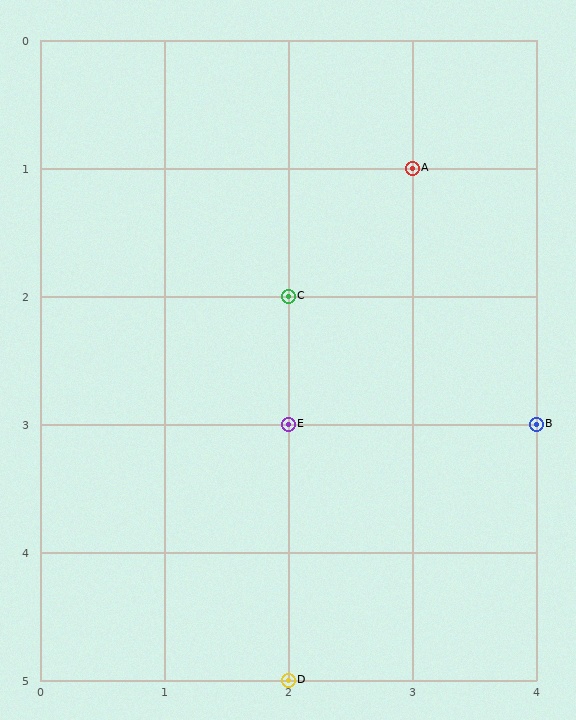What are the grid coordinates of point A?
Point A is at grid coordinates (3, 1).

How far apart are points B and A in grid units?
Points B and A are 1 column and 2 rows apart (about 2.2 grid units diagonally).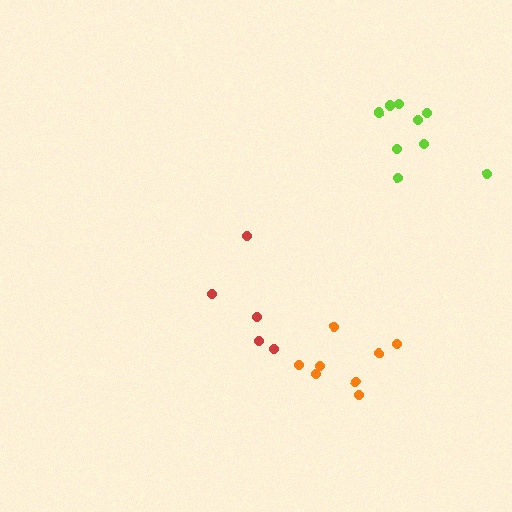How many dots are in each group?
Group 1: 5 dots, Group 2: 8 dots, Group 3: 9 dots (22 total).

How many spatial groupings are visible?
There are 3 spatial groupings.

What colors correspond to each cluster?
The clusters are colored: red, orange, lime.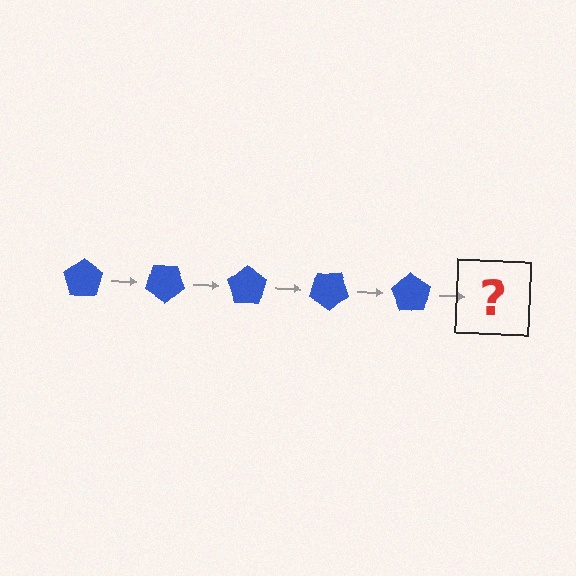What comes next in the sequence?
The next element should be a blue pentagon rotated 175 degrees.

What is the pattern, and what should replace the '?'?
The pattern is that the pentagon rotates 35 degrees each step. The '?' should be a blue pentagon rotated 175 degrees.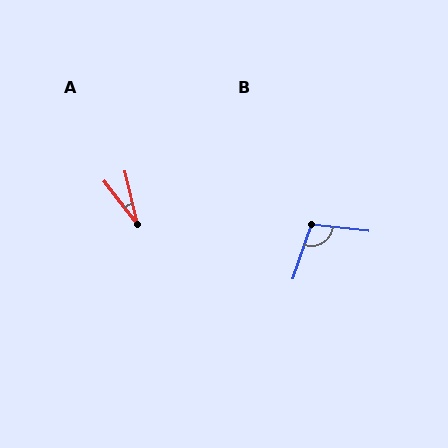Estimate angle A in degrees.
Approximately 24 degrees.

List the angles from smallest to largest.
A (24°), B (102°).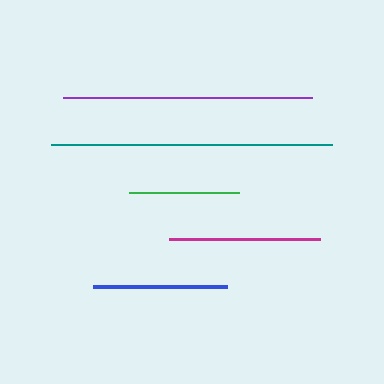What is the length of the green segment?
The green segment is approximately 110 pixels long.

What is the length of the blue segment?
The blue segment is approximately 134 pixels long.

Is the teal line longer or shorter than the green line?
The teal line is longer than the green line.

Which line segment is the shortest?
The green line is the shortest at approximately 110 pixels.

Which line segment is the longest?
The teal line is the longest at approximately 281 pixels.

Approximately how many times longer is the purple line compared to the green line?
The purple line is approximately 2.3 times the length of the green line.